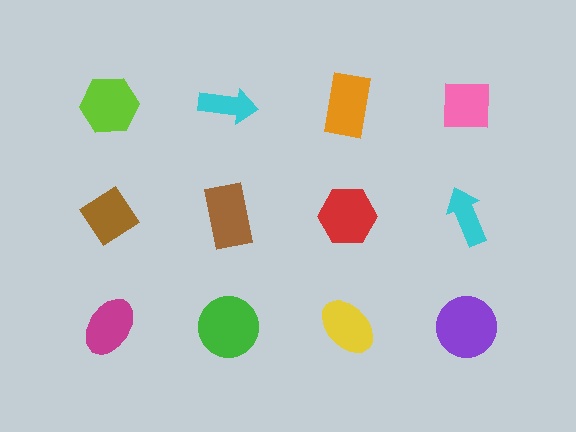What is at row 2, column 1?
A brown diamond.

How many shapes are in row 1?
4 shapes.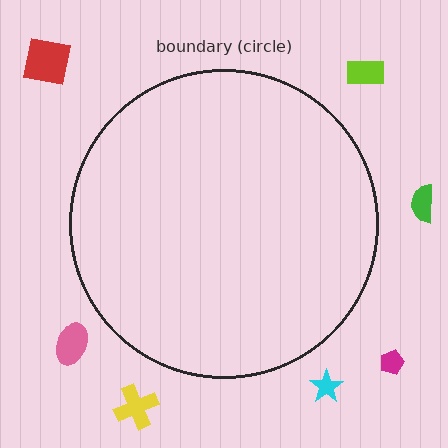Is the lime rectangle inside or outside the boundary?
Outside.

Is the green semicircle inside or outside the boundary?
Outside.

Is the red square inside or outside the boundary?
Outside.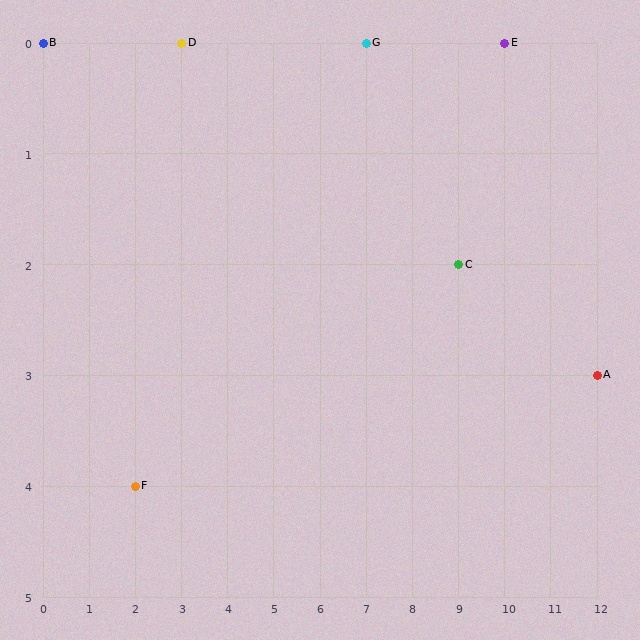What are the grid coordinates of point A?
Point A is at grid coordinates (12, 3).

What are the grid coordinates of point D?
Point D is at grid coordinates (3, 0).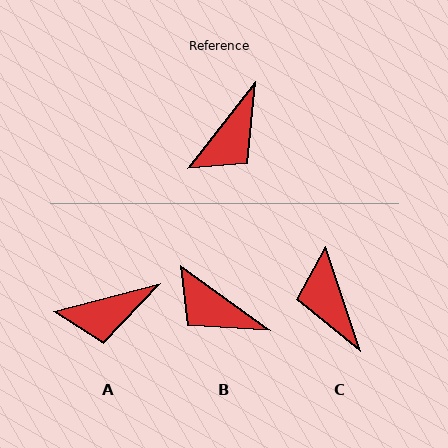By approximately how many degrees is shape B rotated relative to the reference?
Approximately 88 degrees clockwise.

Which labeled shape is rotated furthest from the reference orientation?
C, about 123 degrees away.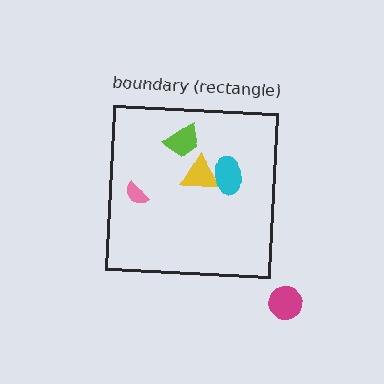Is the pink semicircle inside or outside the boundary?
Inside.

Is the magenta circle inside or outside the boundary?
Outside.